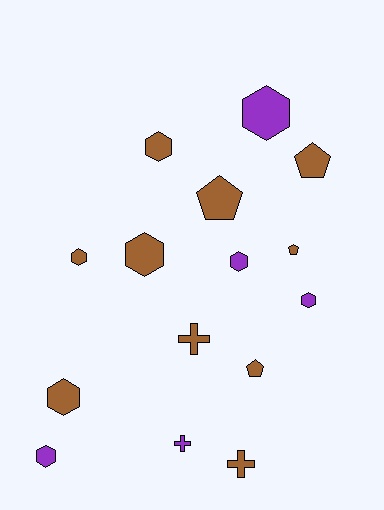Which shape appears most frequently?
Hexagon, with 8 objects.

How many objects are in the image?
There are 15 objects.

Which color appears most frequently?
Brown, with 10 objects.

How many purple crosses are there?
There is 1 purple cross.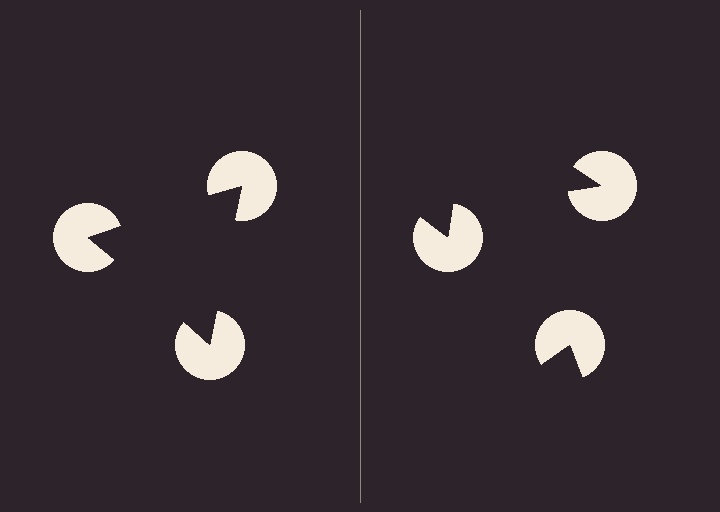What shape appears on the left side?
An illusory triangle.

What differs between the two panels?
The pac-man discs are positioned identically on both sides; only the wedge orientations differ. On the left they align to a triangle; on the right they are misaligned.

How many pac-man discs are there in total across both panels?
6 — 3 on each side.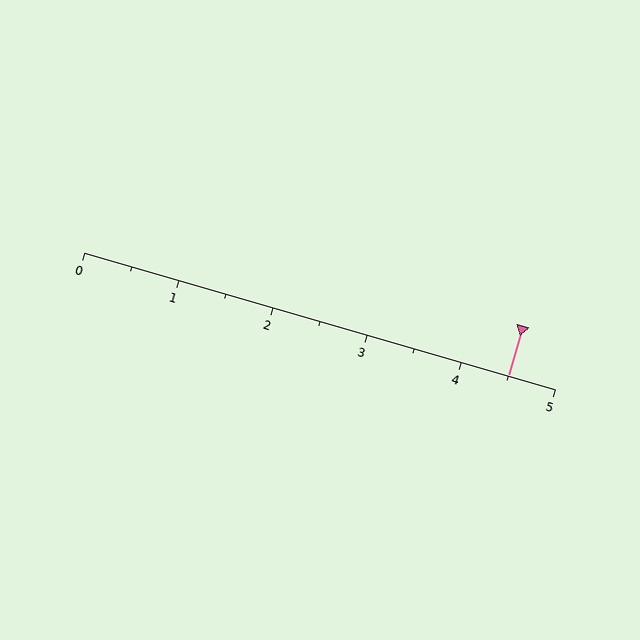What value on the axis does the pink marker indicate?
The marker indicates approximately 4.5.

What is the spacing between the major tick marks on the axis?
The major ticks are spaced 1 apart.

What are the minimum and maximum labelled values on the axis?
The axis runs from 0 to 5.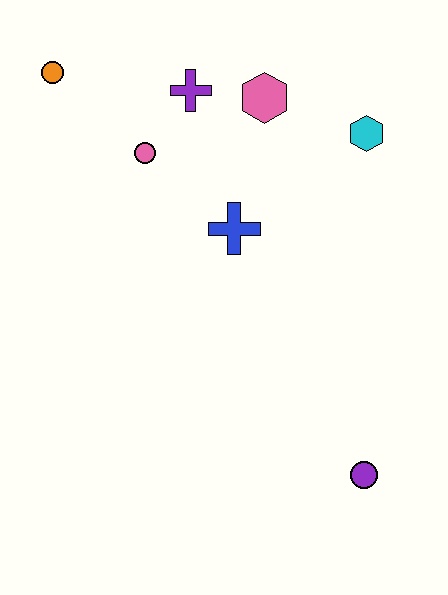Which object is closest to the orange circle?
The pink circle is closest to the orange circle.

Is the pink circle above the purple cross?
No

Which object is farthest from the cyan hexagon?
The purple circle is farthest from the cyan hexagon.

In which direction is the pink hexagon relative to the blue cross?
The pink hexagon is above the blue cross.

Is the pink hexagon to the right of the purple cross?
Yes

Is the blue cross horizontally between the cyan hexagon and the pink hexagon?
No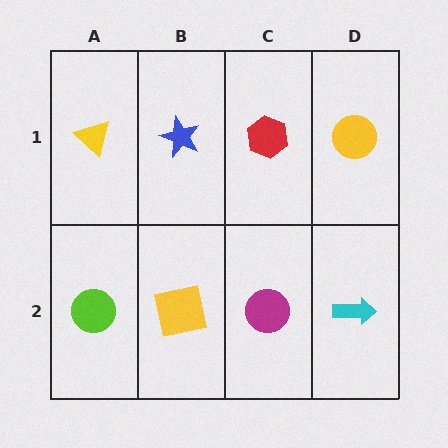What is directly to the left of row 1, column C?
A blue star.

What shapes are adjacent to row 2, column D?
A yellow circle (row 1, column D), a magenta circle (row 2, column C).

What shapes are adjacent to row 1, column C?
A magenta circle (row 2, column C), a blue star (row 1, column B), a yellow circle (row 1, column D).